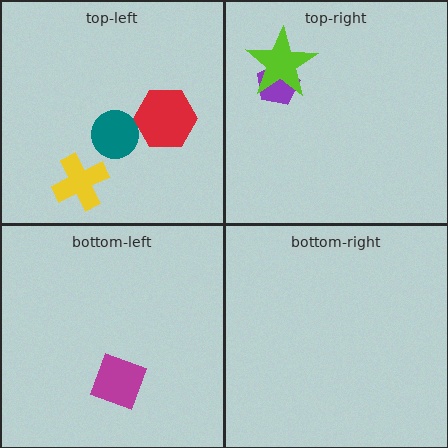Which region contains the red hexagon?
The top-left region.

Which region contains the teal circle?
The top-left region.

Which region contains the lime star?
The top-right region.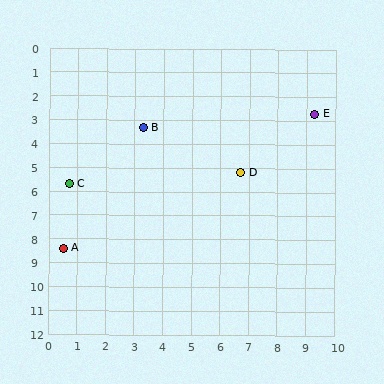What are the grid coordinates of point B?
Point B is at approximately (3.3, 3.3).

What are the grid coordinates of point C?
Point C is at approximately (0.7, 5.7).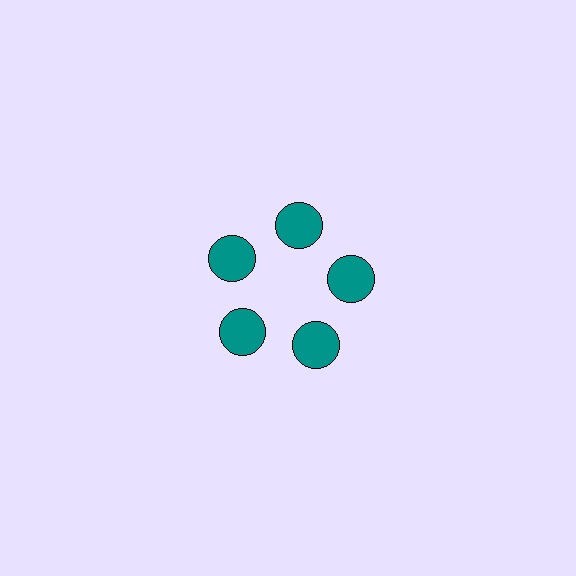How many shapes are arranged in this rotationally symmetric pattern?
There are 5 shapes, arranged in 5 groups of 1.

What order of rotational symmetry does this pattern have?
This pattern has 5-fold rotational symmetry.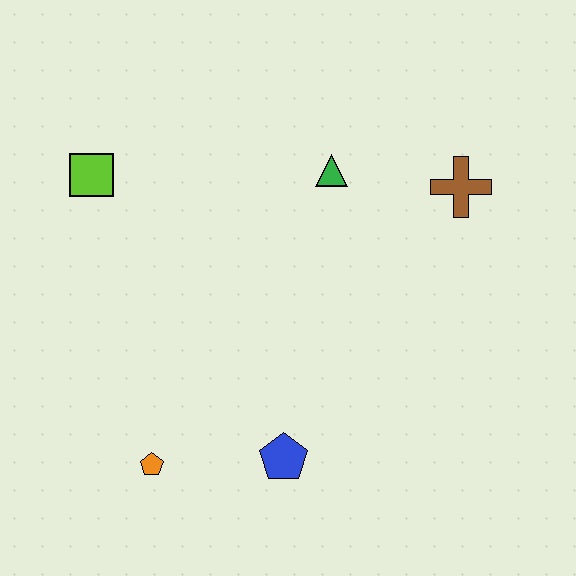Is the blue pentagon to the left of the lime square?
No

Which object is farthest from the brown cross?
The orange pentagon is farthest from the brown cross.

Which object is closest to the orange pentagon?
The blue pentagon is closest to the orange pentagon.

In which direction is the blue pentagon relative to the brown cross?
The blue pentagon is below the brown cross.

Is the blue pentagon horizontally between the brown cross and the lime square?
Yes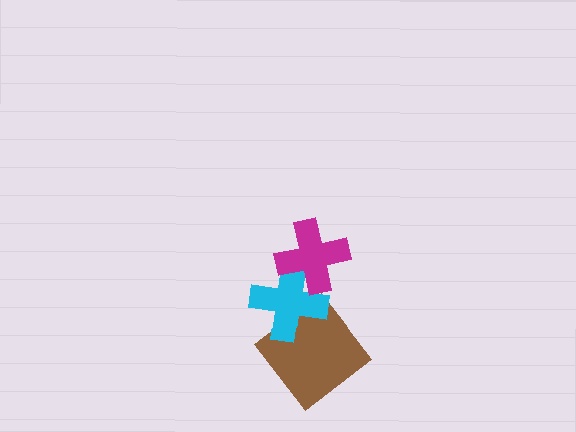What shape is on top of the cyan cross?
The magenta cross is on top of the cyan cross.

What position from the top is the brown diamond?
The brown diamond is 3rd from the top.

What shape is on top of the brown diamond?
The cyan cross is on top of the brown diamond.